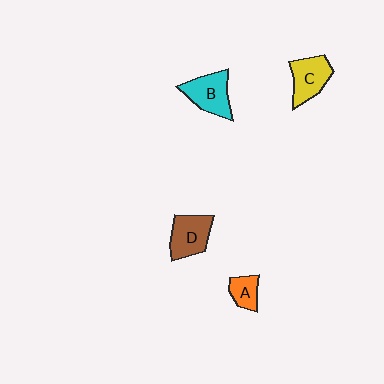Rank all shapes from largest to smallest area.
From largest to smallest: B (cyan), D (brown), C (yellow), A (orange).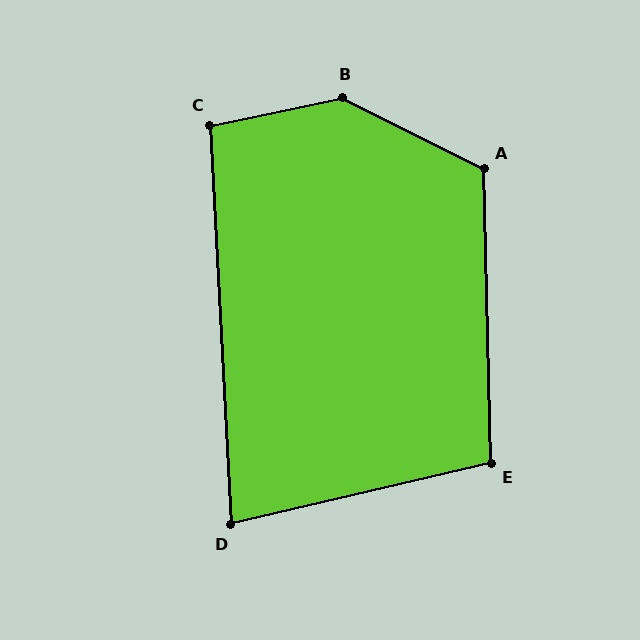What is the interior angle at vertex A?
Approximately 118 degrees (obtuse).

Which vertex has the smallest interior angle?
D, at approximately 80 degrees.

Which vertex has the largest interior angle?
B, at approximately 141 degrees.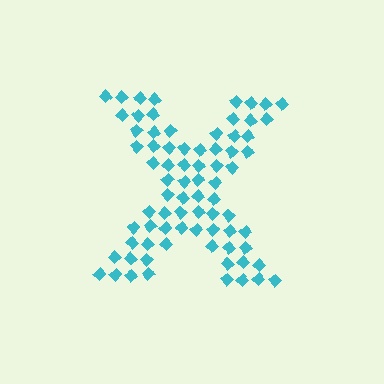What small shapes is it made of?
It is made of small diamonds.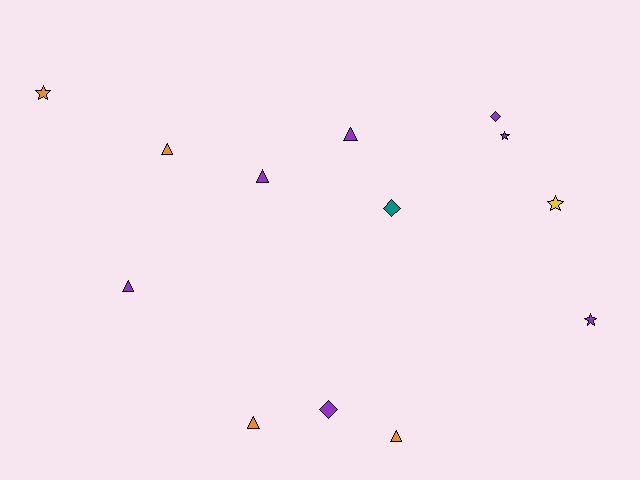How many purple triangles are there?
There are 3 purple triangles.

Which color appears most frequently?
Purple, with 7 objects.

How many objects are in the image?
There are 13 objects.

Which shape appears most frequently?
Triangle, with 6 objects.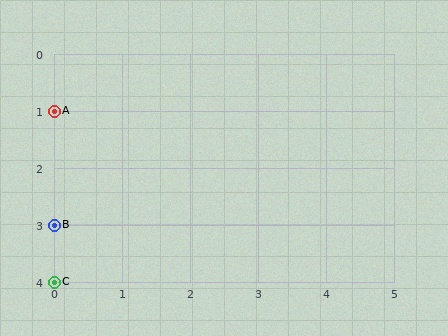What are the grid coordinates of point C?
Point C is at grid coordinates (0, 4).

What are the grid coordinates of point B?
Point B is at grid coordinates (0, 3).